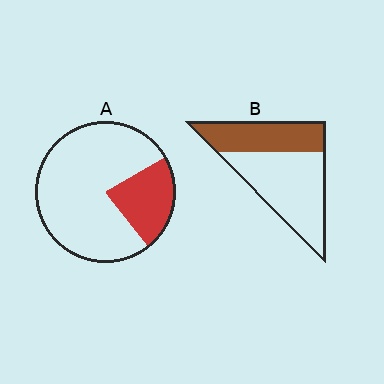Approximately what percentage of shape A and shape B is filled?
A is approximately 25% and B is approximately 40%.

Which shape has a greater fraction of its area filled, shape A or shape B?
Shape B.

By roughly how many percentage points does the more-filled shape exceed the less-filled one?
By roughly 15 percentage points (B over A).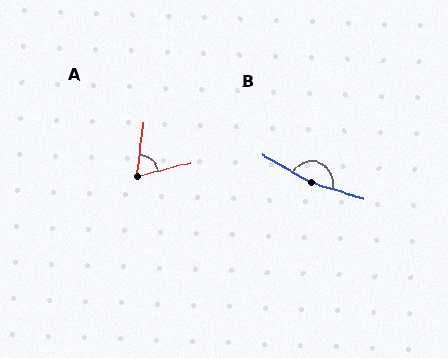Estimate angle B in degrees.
Approximately 168 degrees.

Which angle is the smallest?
A, at approximately 70 degrees.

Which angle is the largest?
B, at approximately 168 degrees.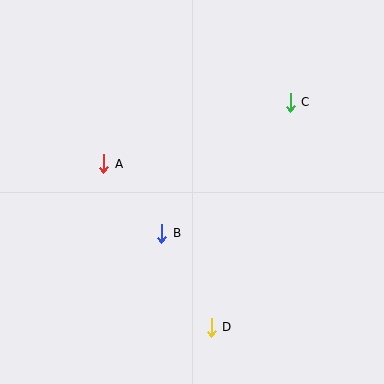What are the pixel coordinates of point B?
Point B is at (162, 233).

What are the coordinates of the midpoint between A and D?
The midpoint between A and D is at (157, 246).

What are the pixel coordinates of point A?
Point A is at (104, 164).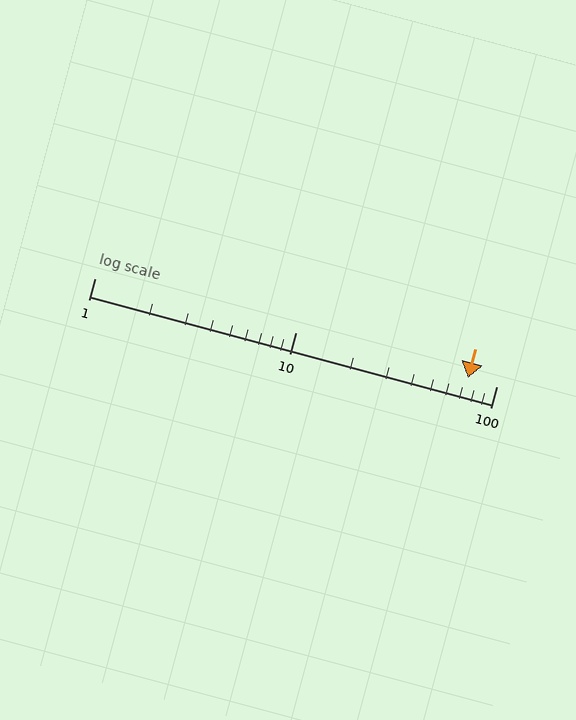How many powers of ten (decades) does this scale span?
The scale spans 2 decades, from 1 to 100.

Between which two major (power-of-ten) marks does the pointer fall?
The pointer is between 10 and 100.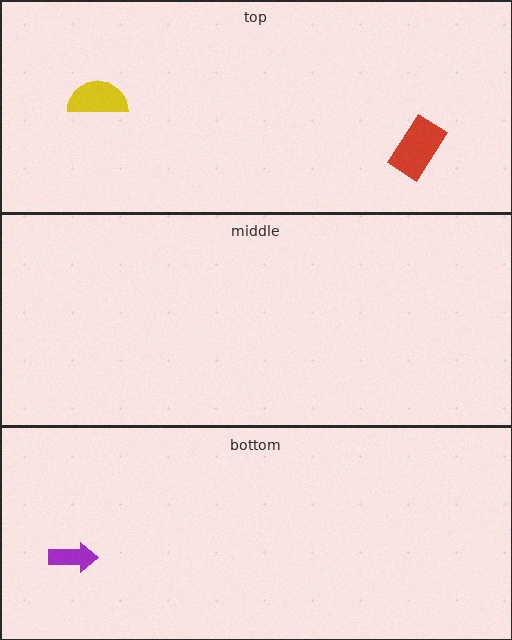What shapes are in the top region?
The yellow semicircle, the red rectangle.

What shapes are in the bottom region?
The purple arrow.